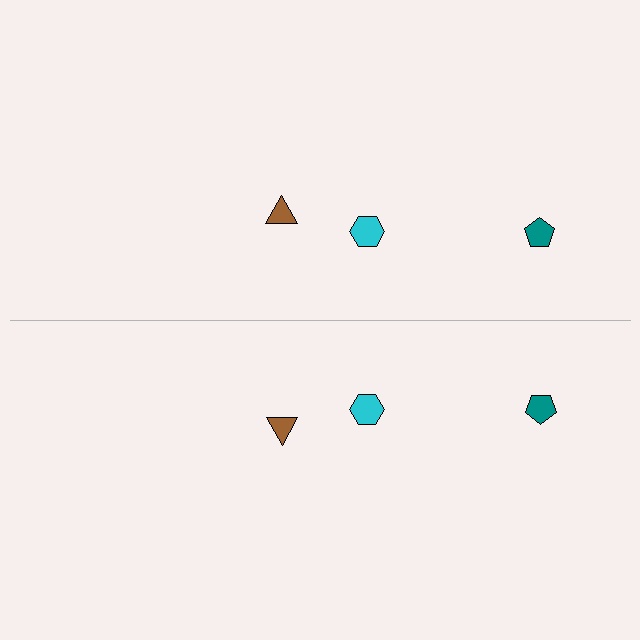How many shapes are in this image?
There are 6 shapes in this image.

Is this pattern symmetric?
Yes, this pattern has bilateral (reflection) symmetry.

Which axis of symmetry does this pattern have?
The pattern has a horizontal axis of symmetry running through the center of the image.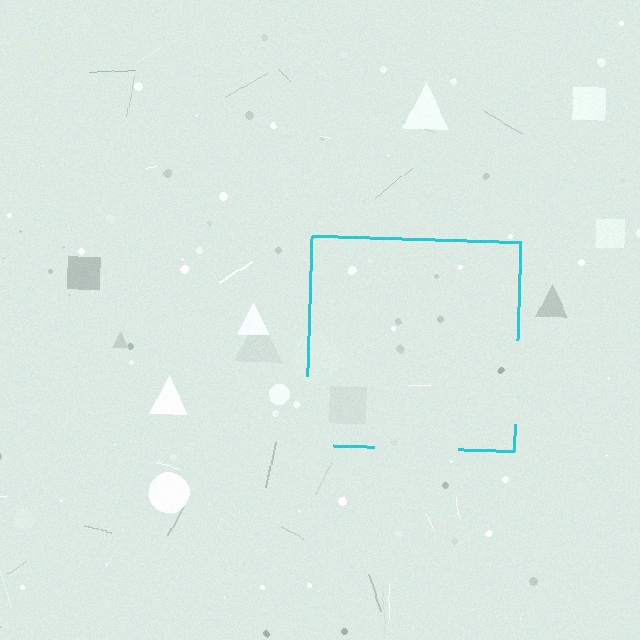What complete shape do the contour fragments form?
The contour fragments form a square.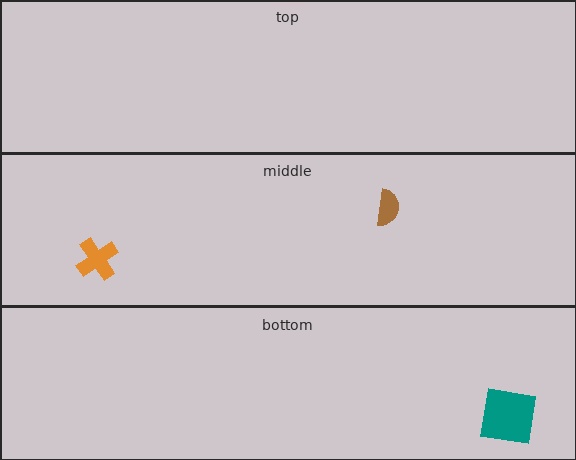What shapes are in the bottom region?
The teal square.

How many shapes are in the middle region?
2.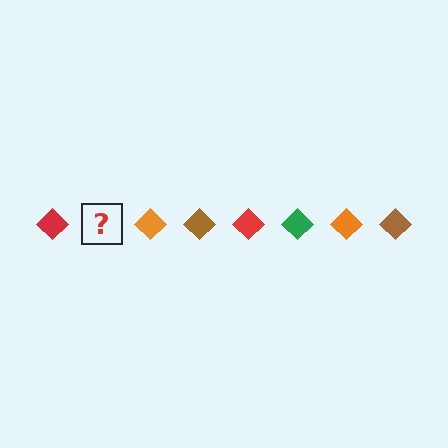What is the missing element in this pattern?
The missing element is a green diamond.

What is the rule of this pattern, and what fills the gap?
The rule is that the pattern cycles through red, green, orange, brown diamonds. The gap should be filled with a green diamond.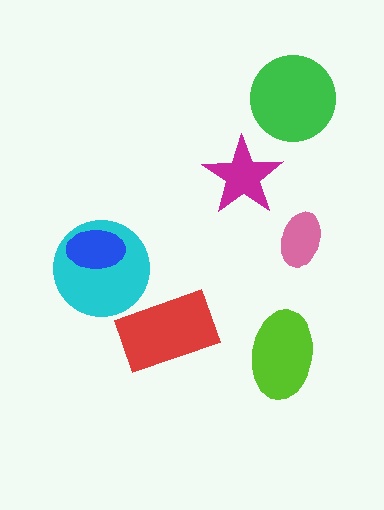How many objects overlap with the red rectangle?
0 objects overlap with the red rectangle.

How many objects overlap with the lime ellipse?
0 objects overlap with the lime ellipse.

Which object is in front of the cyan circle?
The blue ellipse is in front of the cyan circle.